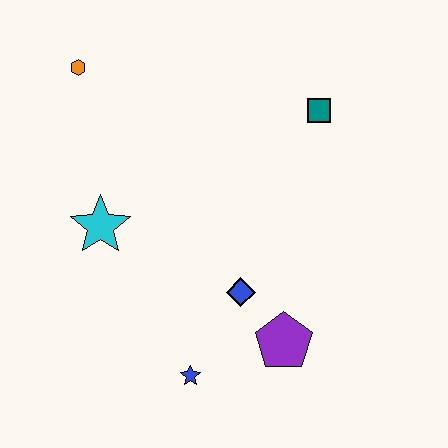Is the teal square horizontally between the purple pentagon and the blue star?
No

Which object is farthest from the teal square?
The blue star is farthest from the teal square.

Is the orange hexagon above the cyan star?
Yes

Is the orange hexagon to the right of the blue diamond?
No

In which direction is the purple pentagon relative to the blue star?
The purple pentagon is to the right of the blue star.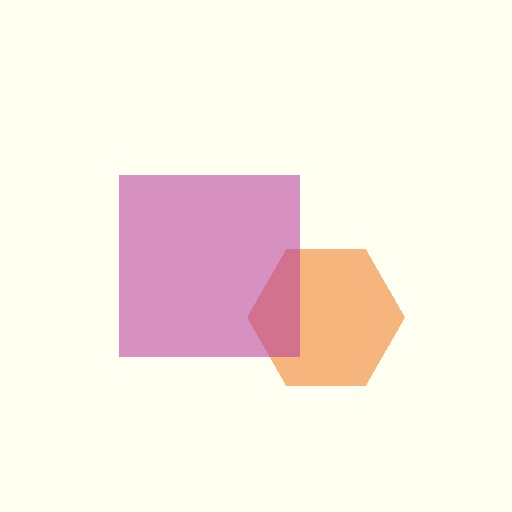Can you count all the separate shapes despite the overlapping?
Yes, there are 2 separate shapes.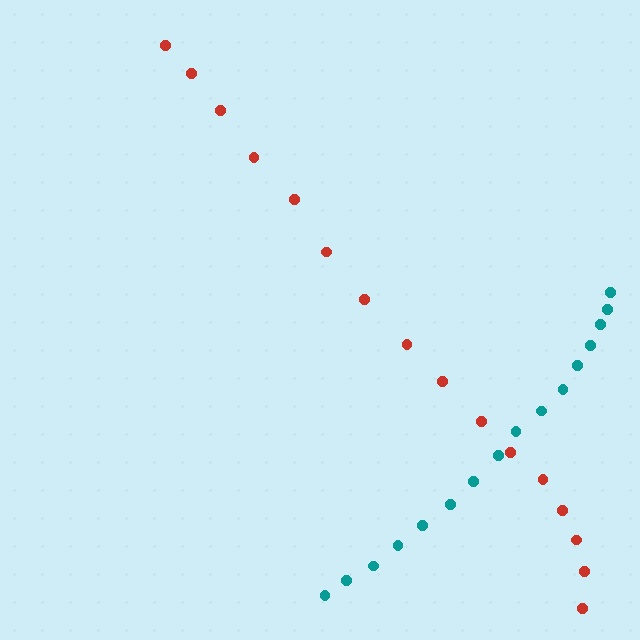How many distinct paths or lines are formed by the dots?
There are 2 distinct paths.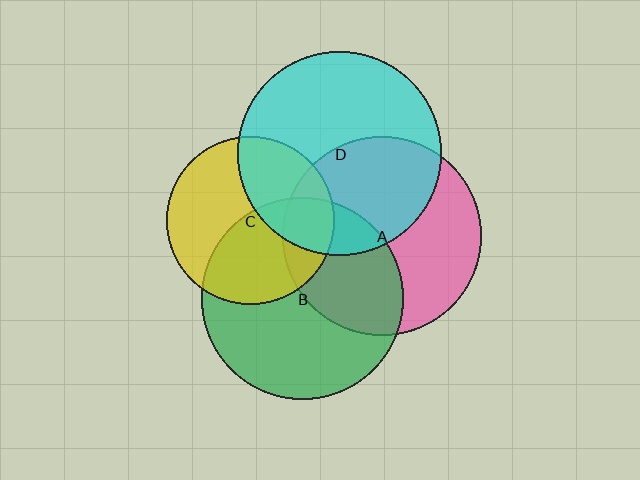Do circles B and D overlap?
Yes.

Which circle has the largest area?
Circle D (cyan).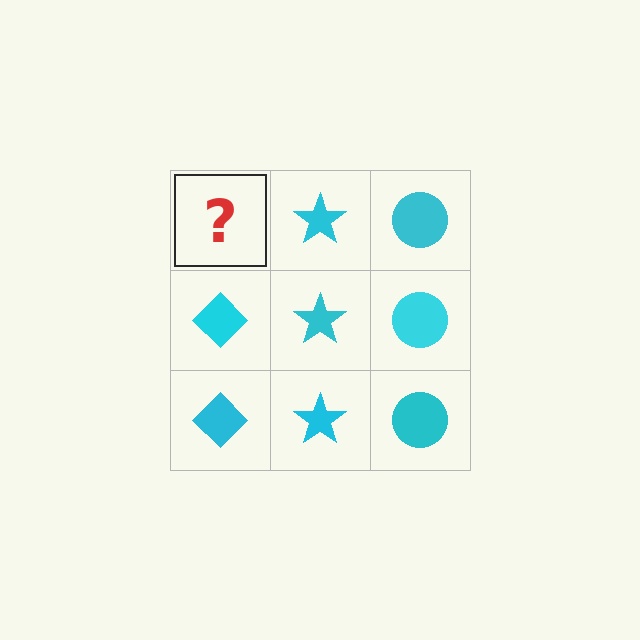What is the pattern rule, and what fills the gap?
The rule is that each column has a consistent shape. The gap should be filled with a cyan diamond.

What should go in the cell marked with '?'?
The missing cell should contain a cyan diamond.